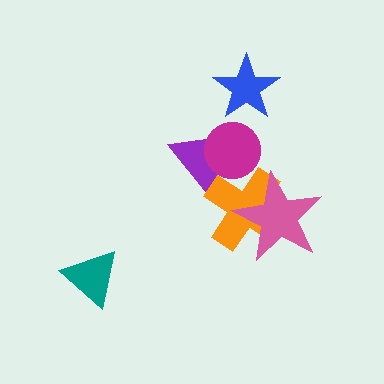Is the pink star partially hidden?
No, no other shape covers it.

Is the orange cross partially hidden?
Yes, it is partially covered by another shape.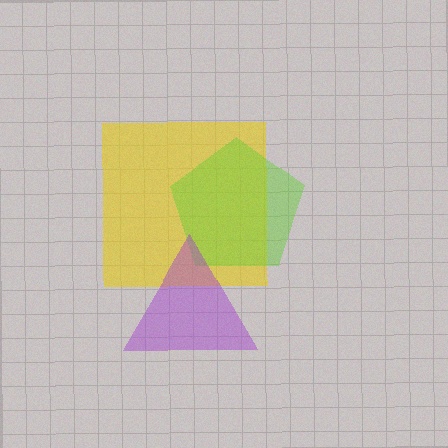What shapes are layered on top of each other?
The layered shapes are: a yellow square, a lime pentagon, a purple triangle.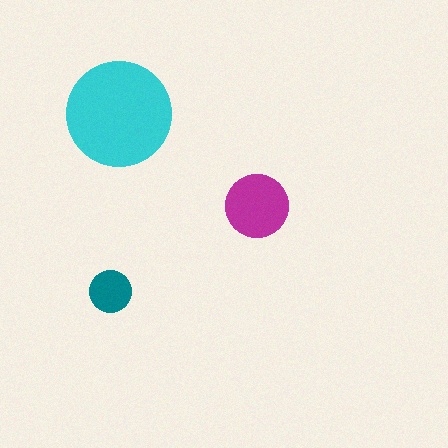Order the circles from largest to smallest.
the cyan one, the magenta one, the teal one.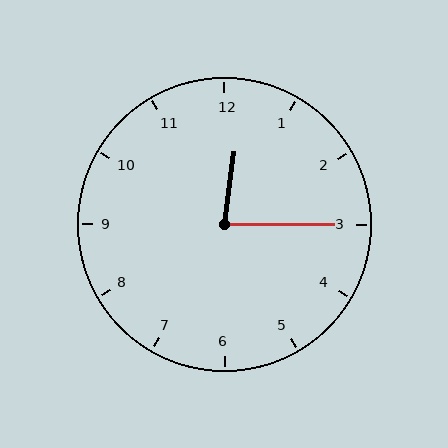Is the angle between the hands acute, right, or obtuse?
It is acute.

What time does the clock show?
12:15.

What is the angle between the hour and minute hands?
Approximately 82 degrees.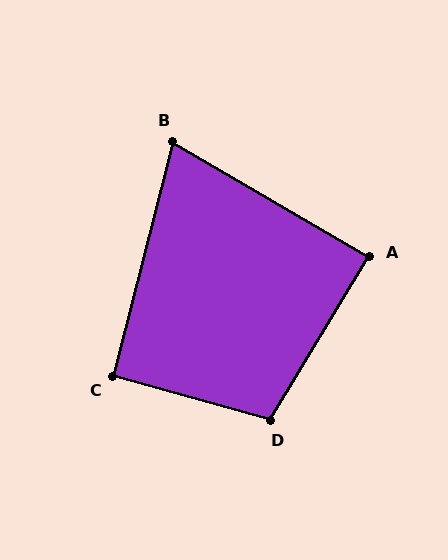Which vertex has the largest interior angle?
D, at approximately 106 degrees.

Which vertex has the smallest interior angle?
B, at approximately 74 degrees.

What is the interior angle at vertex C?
Approximately 91 degrees (approximately right).